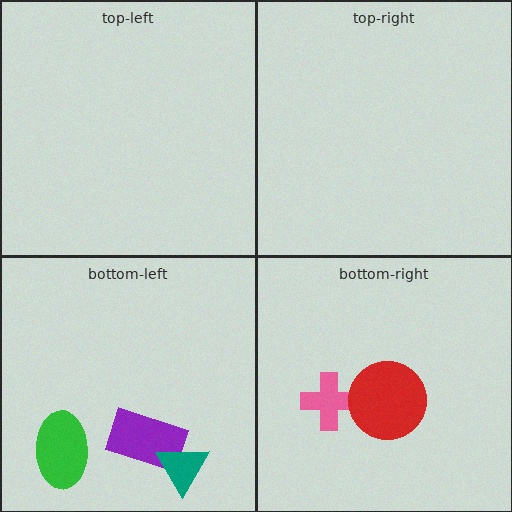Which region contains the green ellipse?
The bottom-left region.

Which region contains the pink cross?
The bottom-right region.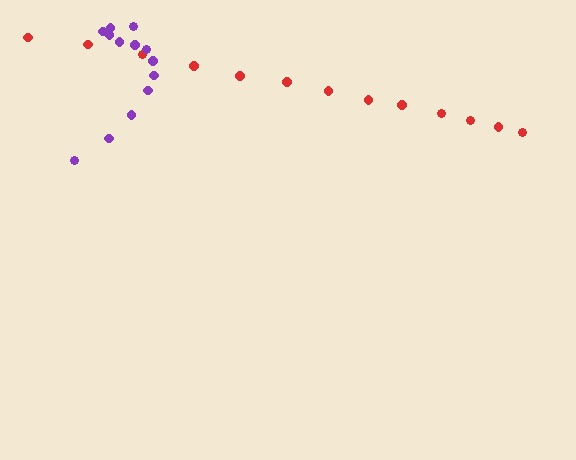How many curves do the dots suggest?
There are 2 distinct paths.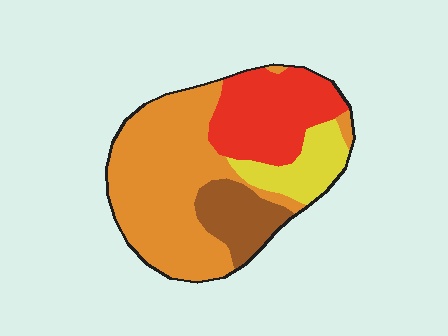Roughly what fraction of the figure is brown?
Brown takes up about one eighth (1/8) of the figure.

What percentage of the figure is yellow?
Yellow covers roughly 15% of the figure.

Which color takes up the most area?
Orange, at roughly 50%.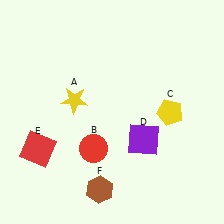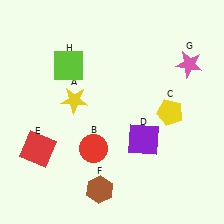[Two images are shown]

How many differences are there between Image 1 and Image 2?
There are 2 differences between the two images.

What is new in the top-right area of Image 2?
A pink star (G) was added in the top-right area of Image 2.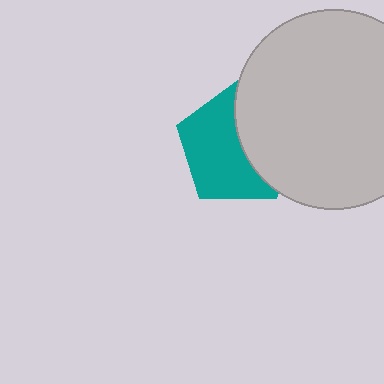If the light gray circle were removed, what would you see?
You would see the complete teal pentagon.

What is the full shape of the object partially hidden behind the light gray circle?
The partially hidden object is a teal pentagon.